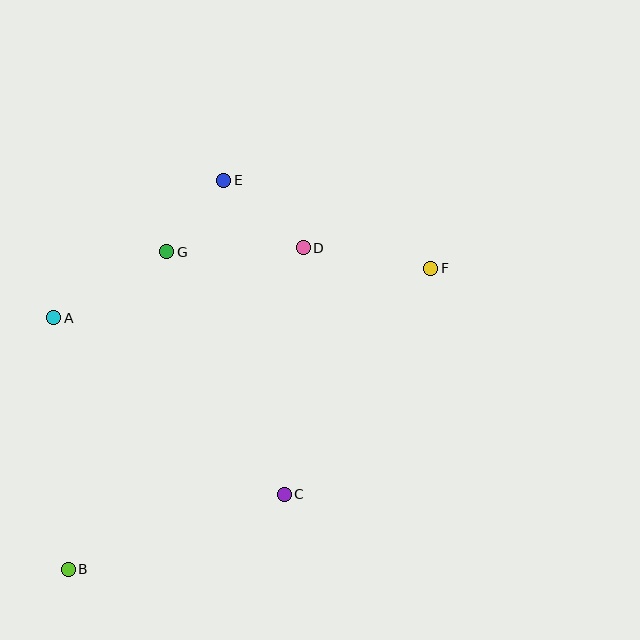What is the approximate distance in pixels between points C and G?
The distance between C and G is approximately 270 pixels.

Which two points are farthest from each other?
Points B and F are farthest from each other.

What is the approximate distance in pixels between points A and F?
The distance between A and F is approximately 380 pixels.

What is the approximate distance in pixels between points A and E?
The distance between A and E is approximately 219 pixels.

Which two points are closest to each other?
Points E and G are closest to each other.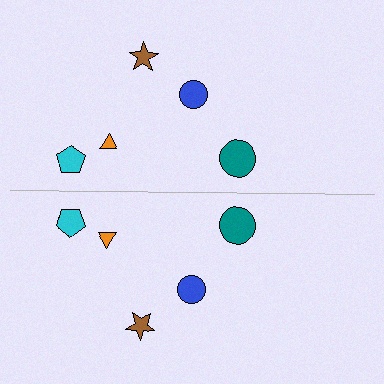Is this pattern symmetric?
Yes, this pattern has bilateral (reflection) symmetry.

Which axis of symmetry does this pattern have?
The pattern has a horizontal axis of symmetry running through the center of the image.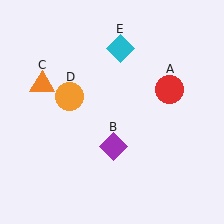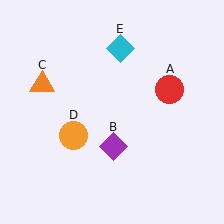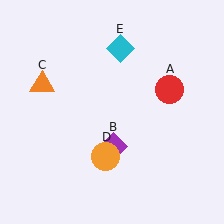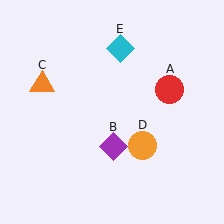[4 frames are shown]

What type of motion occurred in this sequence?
The orange circle (object D) rotated counterclockwise around the center of the scene.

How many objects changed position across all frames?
1 object changed position: orange circle (object D).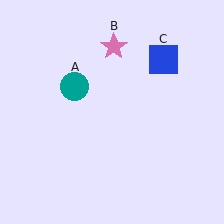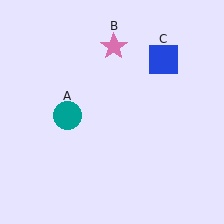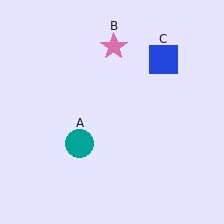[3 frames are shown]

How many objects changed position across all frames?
1 object changed position: teal circle (object A).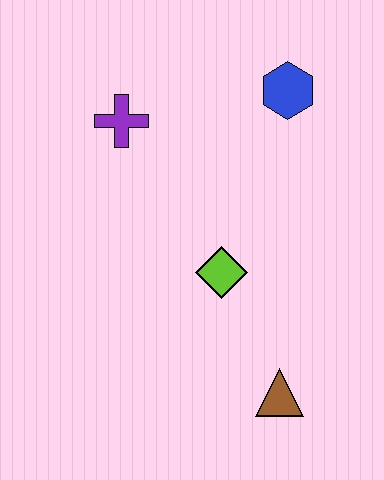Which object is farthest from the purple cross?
The brown triangle is farthest from the purple cross.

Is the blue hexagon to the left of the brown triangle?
No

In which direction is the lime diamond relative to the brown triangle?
The lime diamond is above the brown triangle.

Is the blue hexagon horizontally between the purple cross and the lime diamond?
No